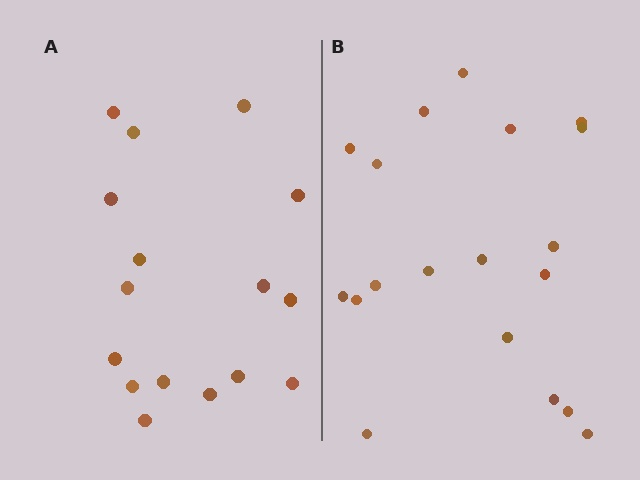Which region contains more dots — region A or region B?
Region B (the right region) has more dots.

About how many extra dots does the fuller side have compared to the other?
Region B has just a few more — roughly 2 or 3 more dots than region A.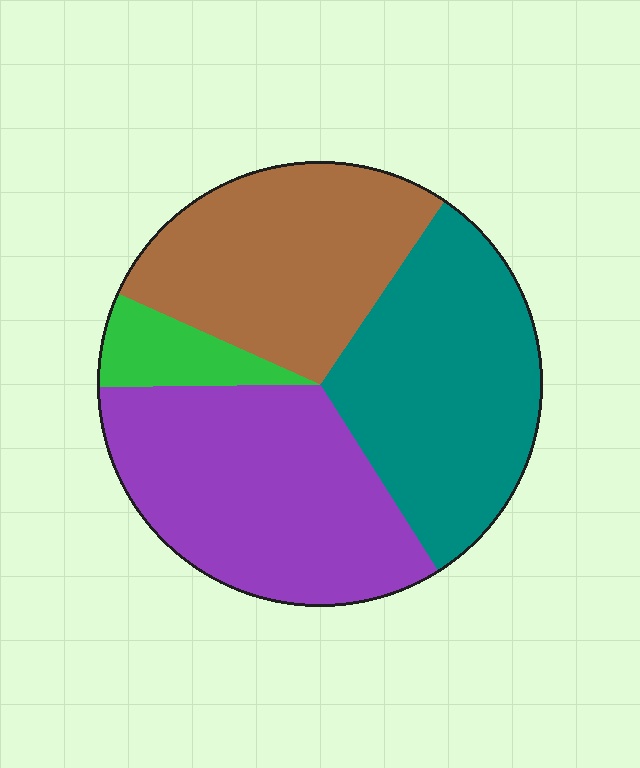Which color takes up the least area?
Green, at roughly 5%.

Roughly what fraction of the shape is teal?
Teal takes up between a sixth and a third of the shape.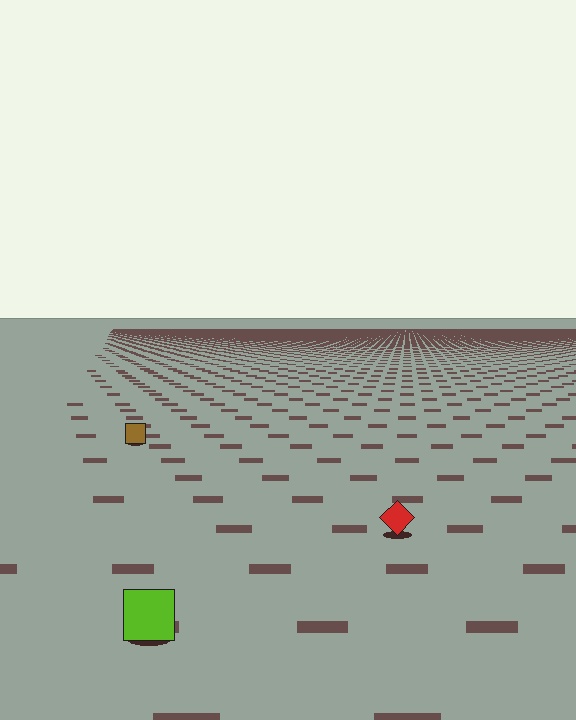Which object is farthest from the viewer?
The brown square is farthest from the viewer. It appears smaller and the ground texture around it is denser.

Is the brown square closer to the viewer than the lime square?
No. The lime square is closer — you can tell from the texture gradient: the ground texture is coarser near it.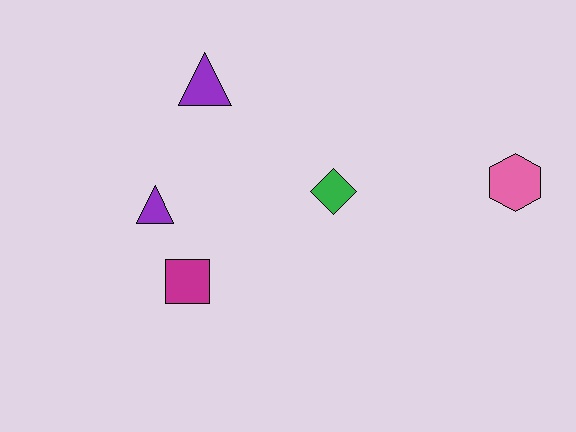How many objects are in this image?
There are 5 objects.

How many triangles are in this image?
There are 2 triangles.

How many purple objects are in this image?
There are 2 purple objects.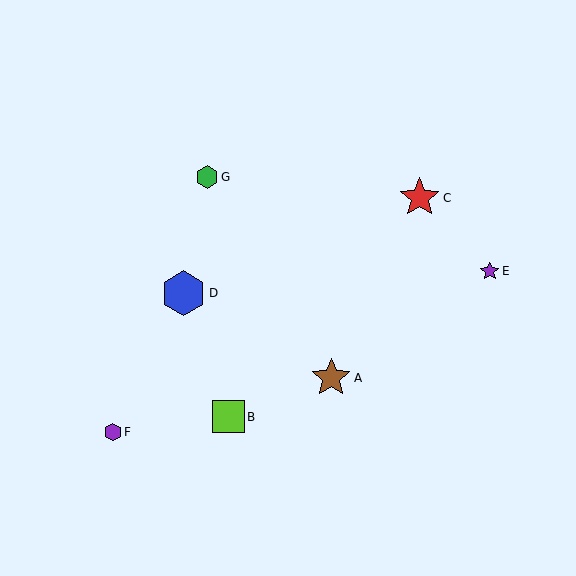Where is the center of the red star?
The center of the red star is at (420, 198).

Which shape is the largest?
The blue hexagon (labeled D) is the largest.